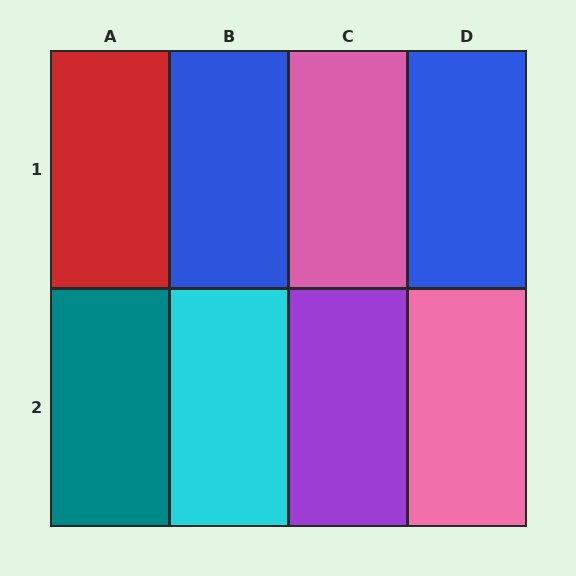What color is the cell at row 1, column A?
Red.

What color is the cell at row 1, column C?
Pink.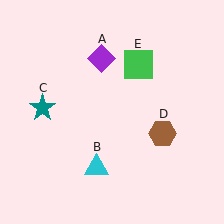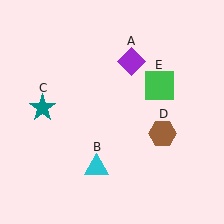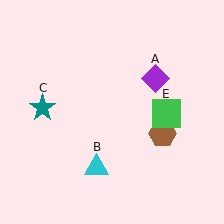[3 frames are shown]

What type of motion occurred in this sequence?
The purple diamond (object A), green square (object E) rotated clockwise around the center of the scene.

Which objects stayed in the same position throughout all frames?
Cyan triangle (object B) and teal star (object C) and brown hexagon (object D) remained stationary.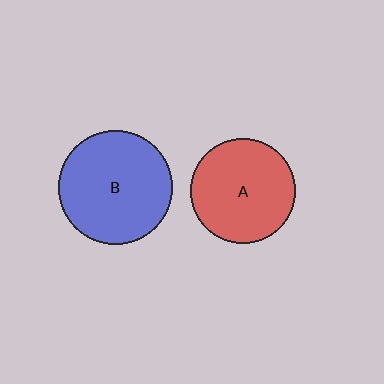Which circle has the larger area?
Circle B (blue).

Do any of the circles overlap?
No, none of the circles overlap.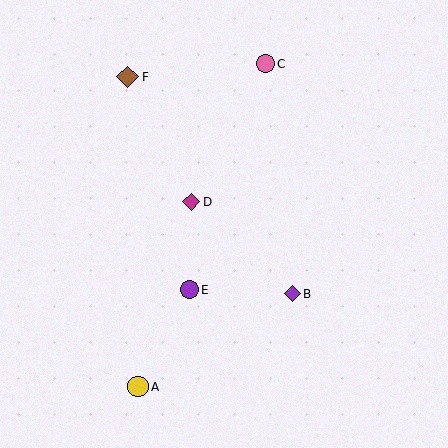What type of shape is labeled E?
Shape E is a purple circle.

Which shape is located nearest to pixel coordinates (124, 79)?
The brown diamond (labeled F) at (128, 77) is nearest to that location.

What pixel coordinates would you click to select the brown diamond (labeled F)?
Click at (128, 77) to select the brown diamond F.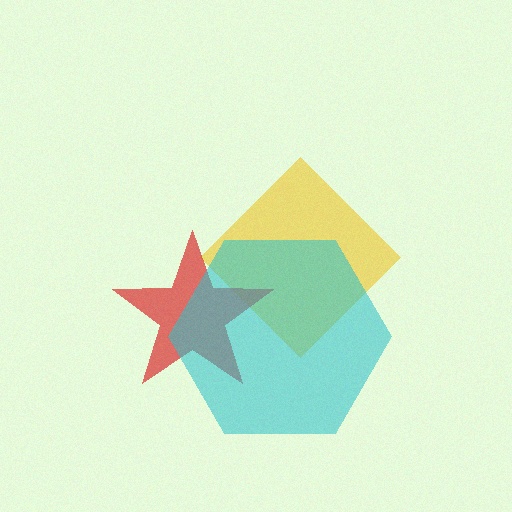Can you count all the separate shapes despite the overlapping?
Yes, there are 3 separate shapes.